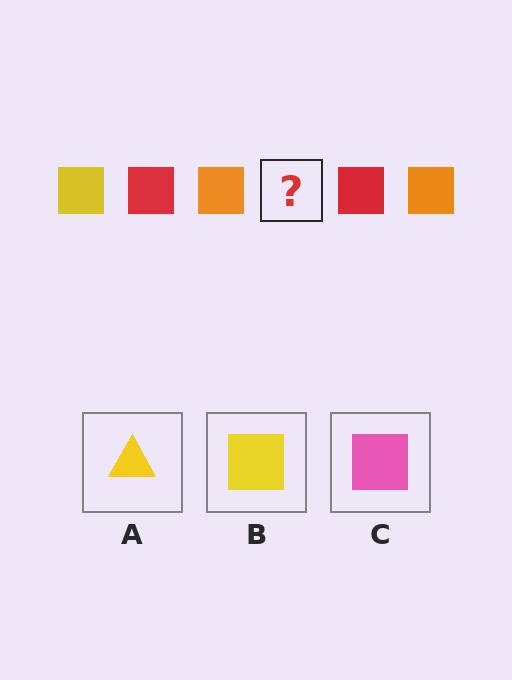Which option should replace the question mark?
Option B.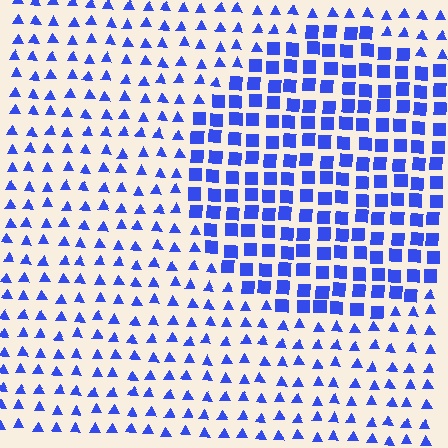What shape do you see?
I see a circle.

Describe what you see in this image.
The image is filled with small blue elements arranged in a uniform grid. A circle-shaped region contains squares, while the surrounding area contains triangles. The boundary is defined purely by the change in element shape.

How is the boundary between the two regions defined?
The boundary is defined by a change in element shape: squares inside vs. triangles outside. All elements share the same color and spacing.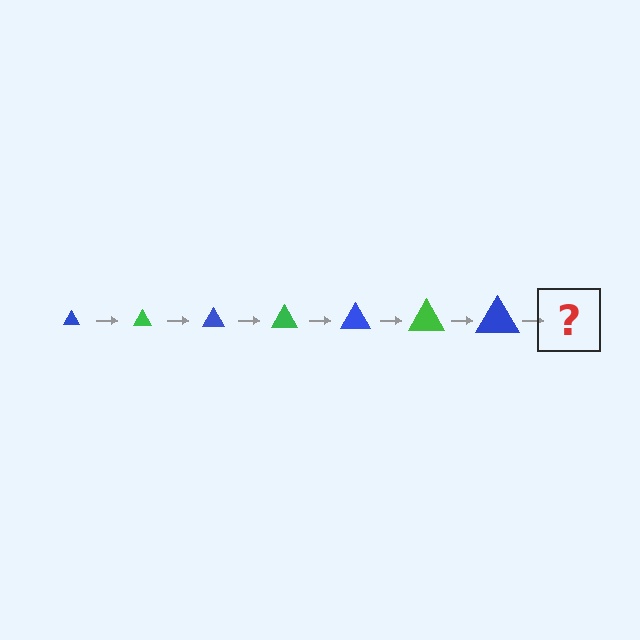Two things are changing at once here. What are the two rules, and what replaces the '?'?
The two rules are that the triangle grows larger each step and the color cycles through blue and green. The '?' should be a green triangle, larger than the previous one.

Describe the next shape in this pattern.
It should be a green triangle, larger than the previous one.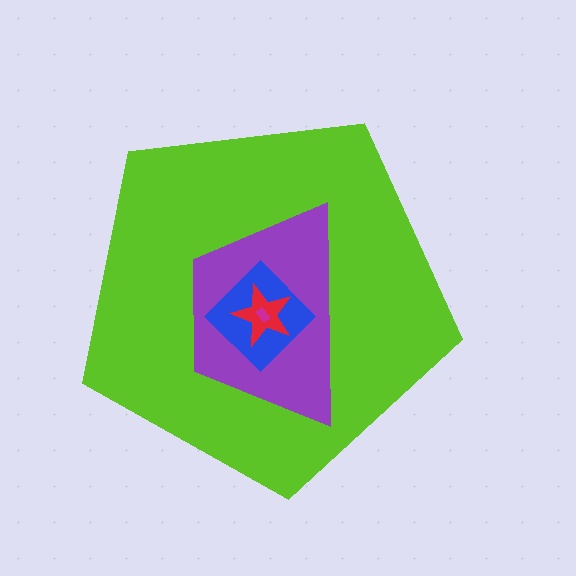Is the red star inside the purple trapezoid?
Yes.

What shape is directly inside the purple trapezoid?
The blue diamond.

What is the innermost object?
The magenta rectangle.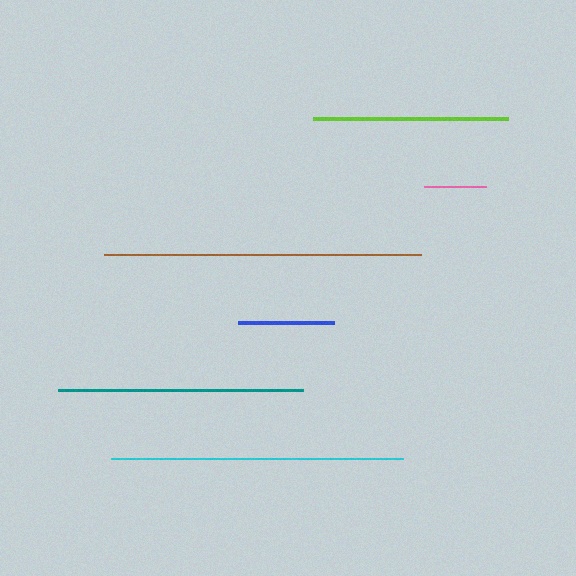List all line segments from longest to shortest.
From longest to shortest: brown, cyan, teal, lime, blue, pink.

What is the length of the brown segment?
The brown segment is approximately 317 pixels long.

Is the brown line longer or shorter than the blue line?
The brown line is longer than the blue line.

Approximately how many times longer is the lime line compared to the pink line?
The lime line is approximately 3.2 times the length of the pink line.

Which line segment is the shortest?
The pink line is the shortest at approximately 61 pixels.